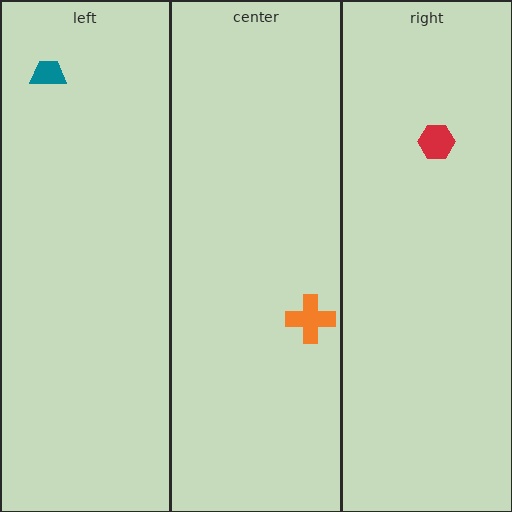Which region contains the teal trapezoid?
The left region.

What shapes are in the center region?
The orange cross.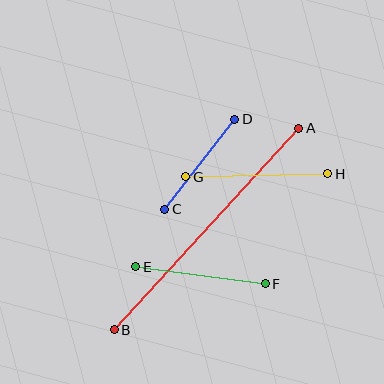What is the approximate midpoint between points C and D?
The midpoint is at approximately (200, 164) pixels.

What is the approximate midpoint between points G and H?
The midpoint is at approximately (257, 175) pixels.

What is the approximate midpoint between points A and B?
The midpoint is at approximately (207, 229) pixels.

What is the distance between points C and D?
The distance is approximately 114 pixels.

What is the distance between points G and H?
The distance is approximately 142 pixels.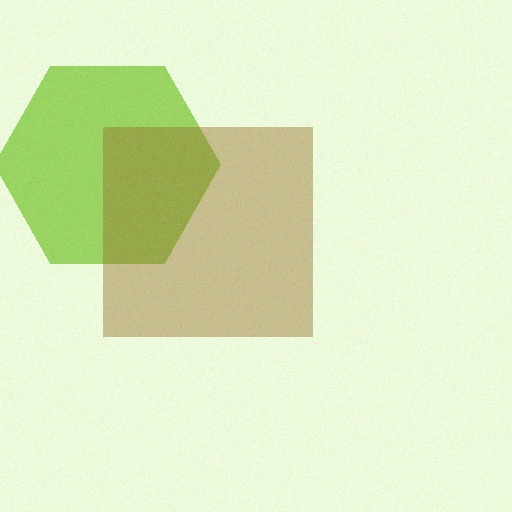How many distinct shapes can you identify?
There are 2 distinct shapes: a lime hexagon, a brown square.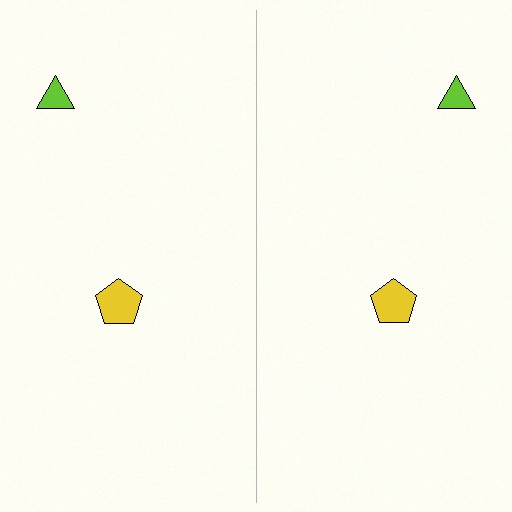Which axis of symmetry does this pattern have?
The pattern has a vertical axis of symmetry running through the center of the image.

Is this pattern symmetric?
Yes, this pattern has bilateral (reflection) symmetry.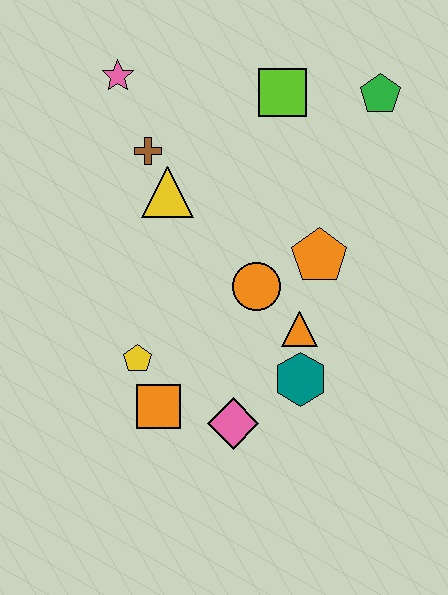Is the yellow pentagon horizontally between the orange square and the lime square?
No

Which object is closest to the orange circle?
The orange triangle is closest to the orange circle.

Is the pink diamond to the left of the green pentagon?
Yes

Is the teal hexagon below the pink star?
Yes